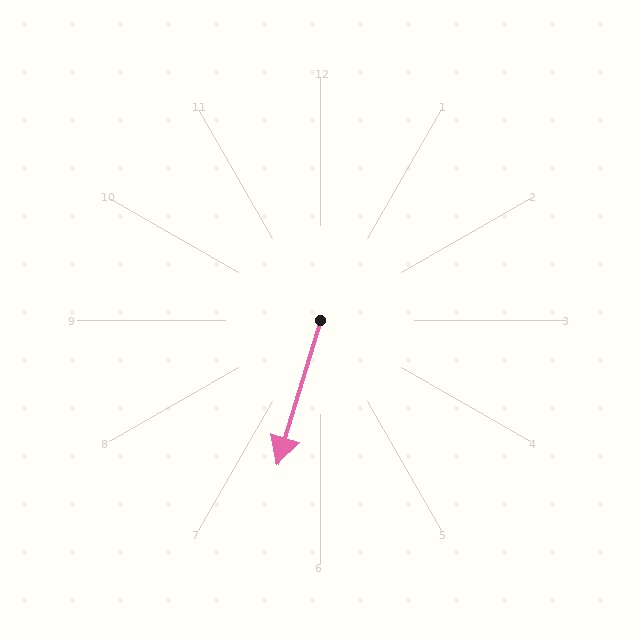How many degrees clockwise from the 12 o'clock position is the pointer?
Approximately 197 degrees.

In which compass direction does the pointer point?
South.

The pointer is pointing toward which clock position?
Roughly 7 o'clock.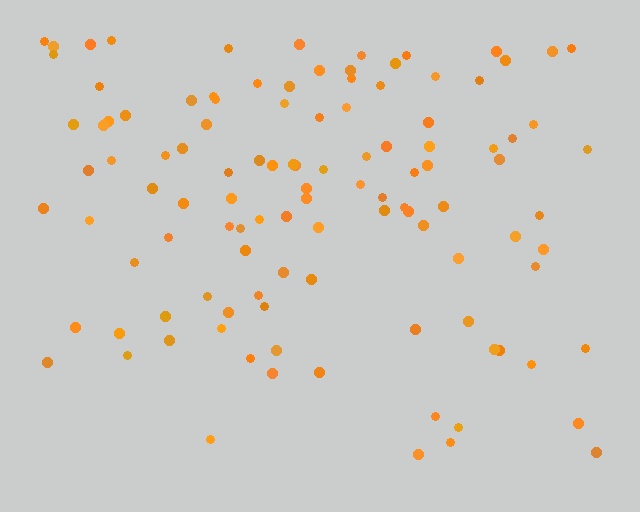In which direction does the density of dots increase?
From bottom to top, with the top side densest.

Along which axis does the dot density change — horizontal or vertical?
Vertical.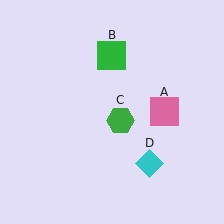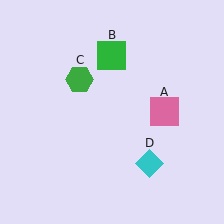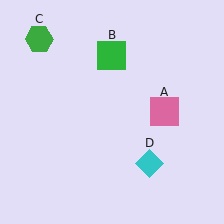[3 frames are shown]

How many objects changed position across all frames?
1 object changed position: green hexagon (object C).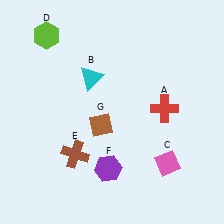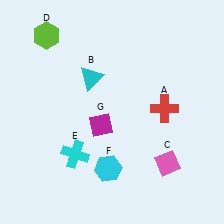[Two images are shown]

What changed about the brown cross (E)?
In Image 1, E is brown. In Image 2, it changed to cyan.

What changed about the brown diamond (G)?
In Image 1, G is brown. In Image 2, it changed to magenta.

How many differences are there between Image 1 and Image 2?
There are 3 differences between the two images.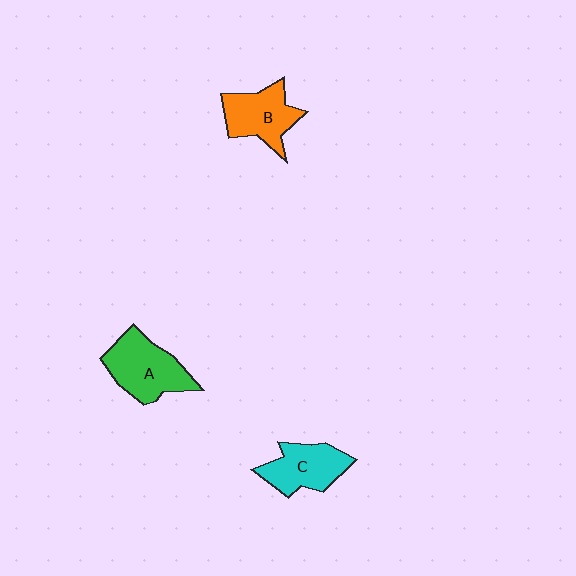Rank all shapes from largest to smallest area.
From largest to smallest: A (green), B (orange), C (cyan).